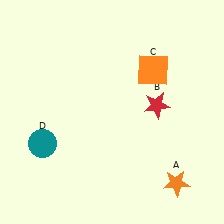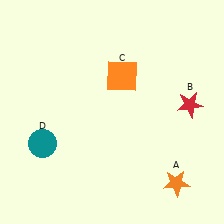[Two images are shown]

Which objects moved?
The objects that moved are: the red star (B), the orange square (C).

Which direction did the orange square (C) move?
The orange square (C) moved left.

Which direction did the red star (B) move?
The red star (B) moved right.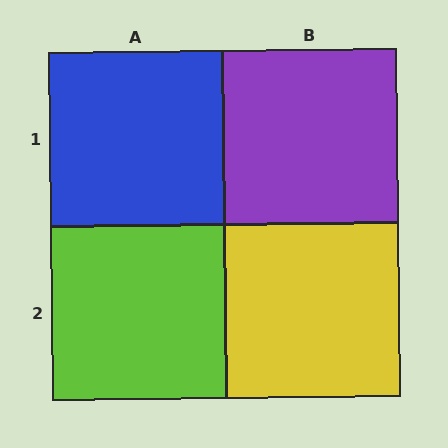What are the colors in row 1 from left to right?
Blue, purple.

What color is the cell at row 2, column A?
Lime.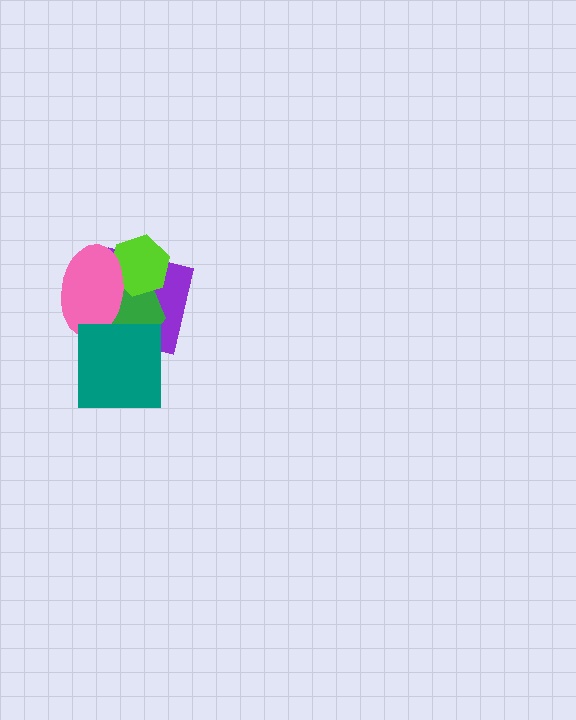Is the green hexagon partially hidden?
Yes, it is partially covered by another shape.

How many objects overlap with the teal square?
2 objects overlap with the teal square.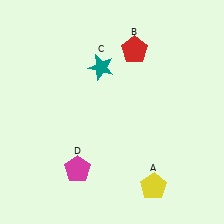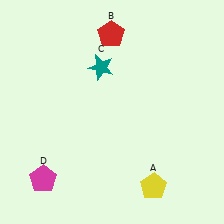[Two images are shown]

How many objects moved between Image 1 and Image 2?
2 objects moved between the two images.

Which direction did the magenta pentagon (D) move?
The magenta pentagon (D) moved left.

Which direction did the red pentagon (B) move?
The red pentagon (B) moved left.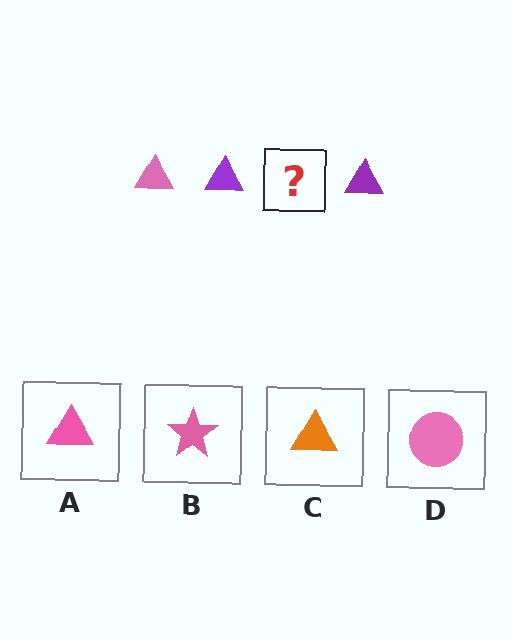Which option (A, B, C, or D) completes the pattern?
A.